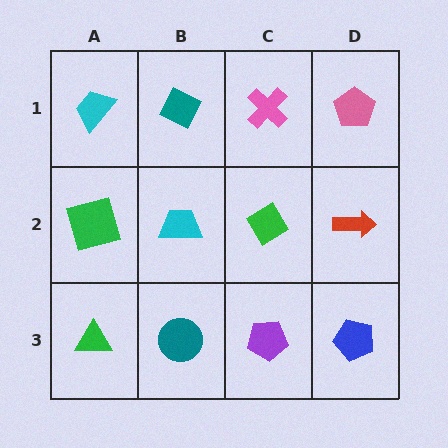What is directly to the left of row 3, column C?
A teal circle.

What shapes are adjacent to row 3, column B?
A cyan trapezoid (row 2, column B), a green triangle (row 3, column A), a purple pentagon (row 3, column C).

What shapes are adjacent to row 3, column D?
A red arrow (row 2, column D), a purple pentagon (row 3, column C).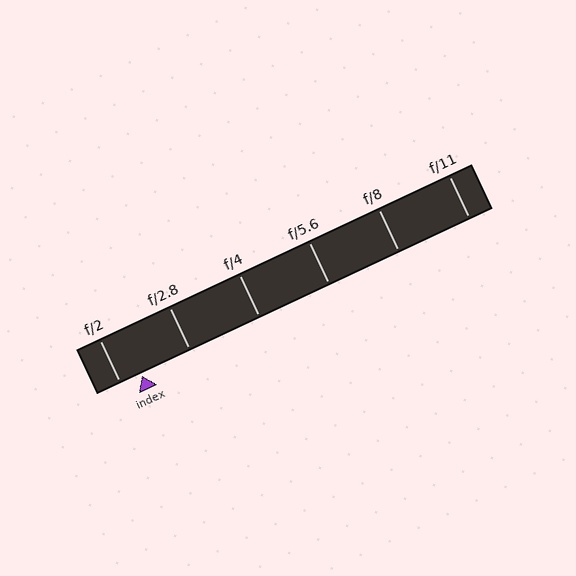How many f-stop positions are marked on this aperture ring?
There are 6 f-stop positions marked.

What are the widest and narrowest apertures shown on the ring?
The widest aperture shown is f/2 and the narrowest is f/11.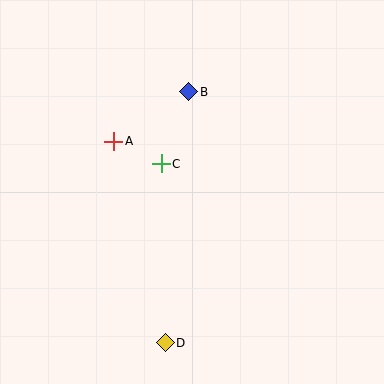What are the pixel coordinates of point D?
Point D is at (165, 343).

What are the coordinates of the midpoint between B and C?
The midpoint between B and C is at (175, 128).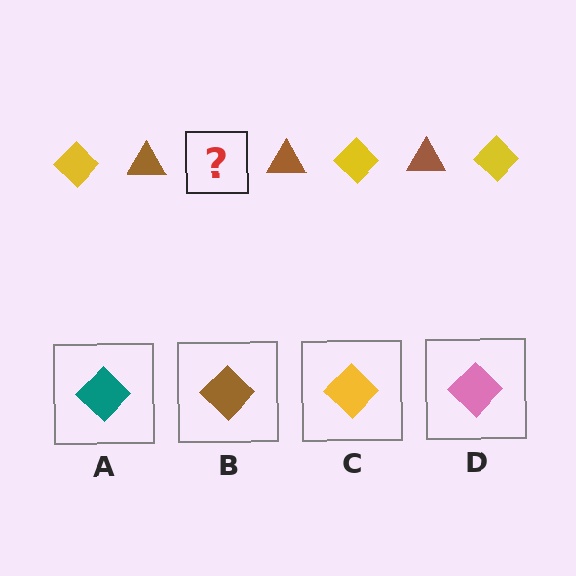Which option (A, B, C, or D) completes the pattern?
C.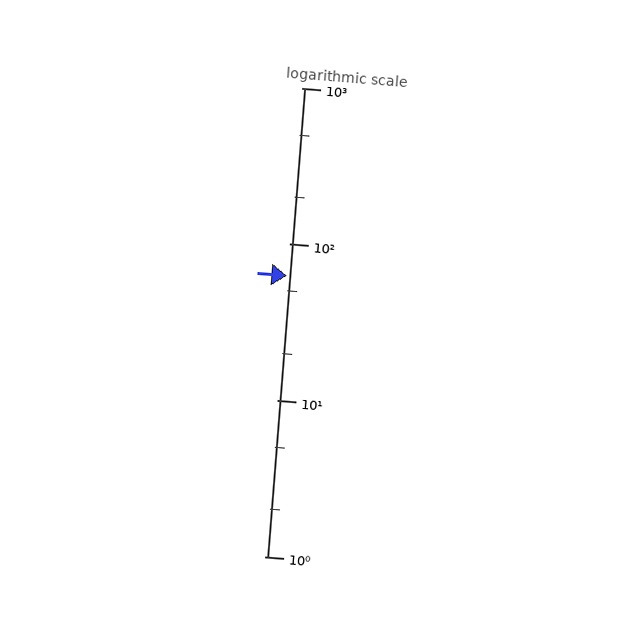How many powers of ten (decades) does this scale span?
The scale spans 3 decades, from 1 to 1000.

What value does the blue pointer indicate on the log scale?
The pointer indicates approximately 63.